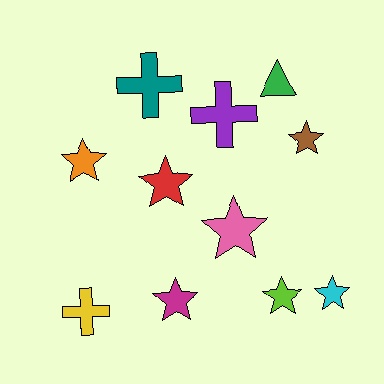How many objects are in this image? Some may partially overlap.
There are 11 objects.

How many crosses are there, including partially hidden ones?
There are 3 crosses.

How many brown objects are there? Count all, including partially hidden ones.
There is 1 brown object.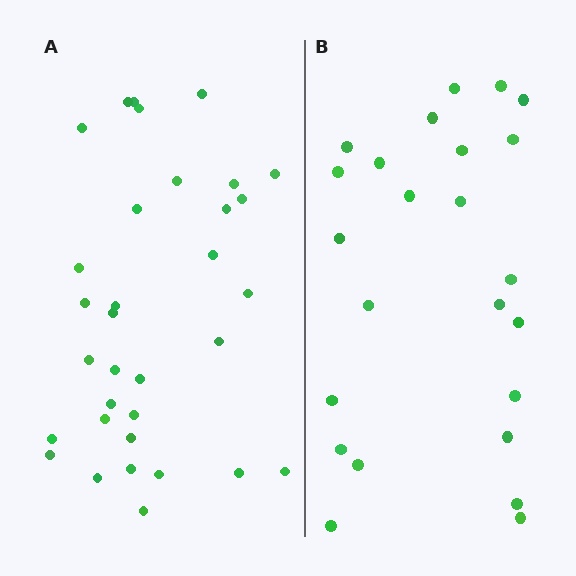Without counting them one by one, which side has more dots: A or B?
Region A (the left region) has more dots.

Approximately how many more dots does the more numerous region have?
Region A has roughly 8 or so more dots than region B.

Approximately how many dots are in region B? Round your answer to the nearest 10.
About 20 dots. (The exact count is 24, which rounds to 20.)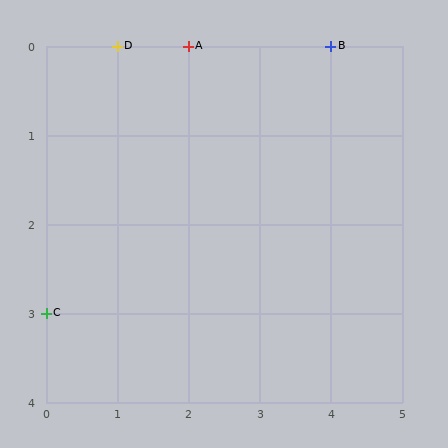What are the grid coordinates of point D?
Point D is at grid coordinates (1, 0).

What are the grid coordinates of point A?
Point A is at grid coordinates (2, 0).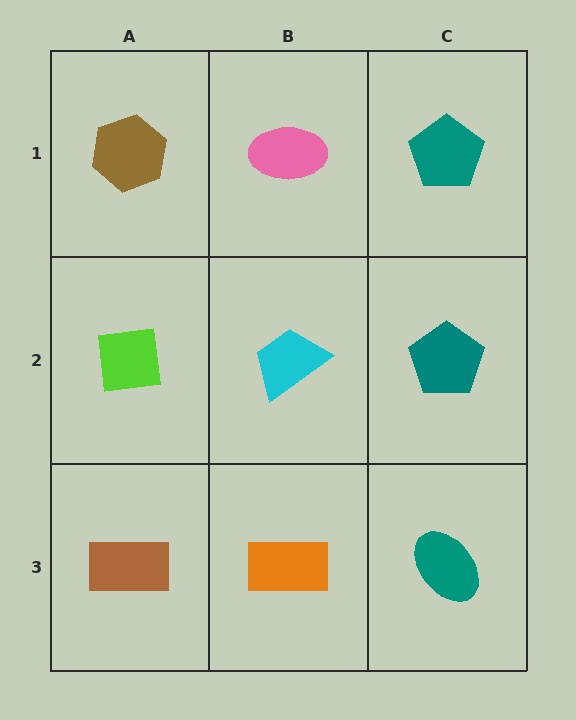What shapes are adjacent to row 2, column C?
A teal pentagon (row 1, column C), a teal ellipse (row 3, column C), a cyan trapezoid (row 2, column B).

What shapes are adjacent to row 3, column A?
A lime square (row 2, column A), an orange rectangle (row 3, column B).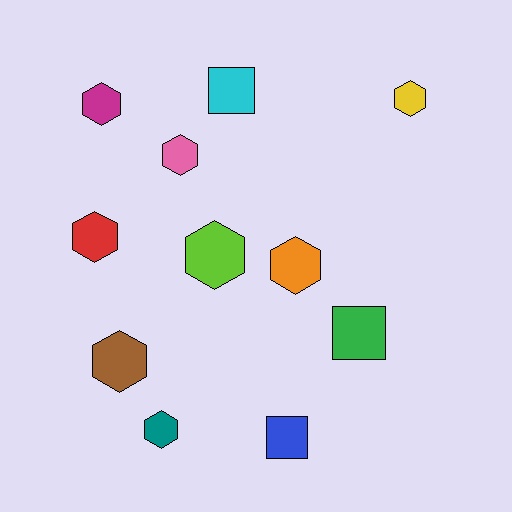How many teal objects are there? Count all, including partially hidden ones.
There is 1 teal object.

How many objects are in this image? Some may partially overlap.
There are 11 objects.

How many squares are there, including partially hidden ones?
There are 3 squares.